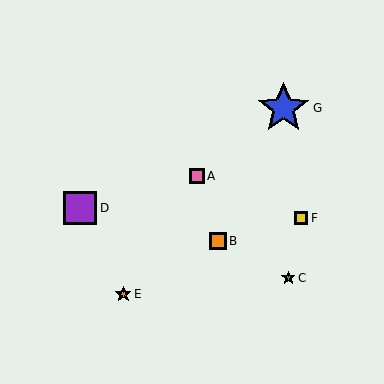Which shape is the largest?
The blue star (labeled G) is the largest.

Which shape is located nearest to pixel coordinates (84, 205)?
The purple square (labeled D) at (80, 208) is nearest to that location.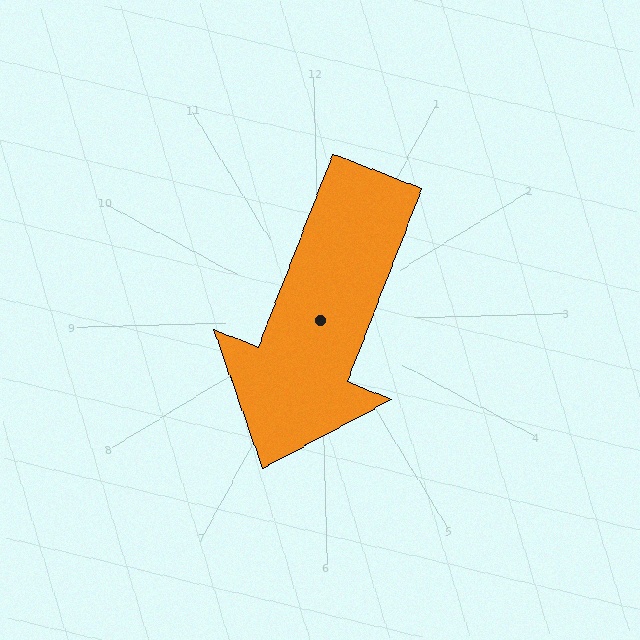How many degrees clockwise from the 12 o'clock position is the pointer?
Approximately 203 degrees.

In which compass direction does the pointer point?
Southwest.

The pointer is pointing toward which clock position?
Roughly 7 o'clock.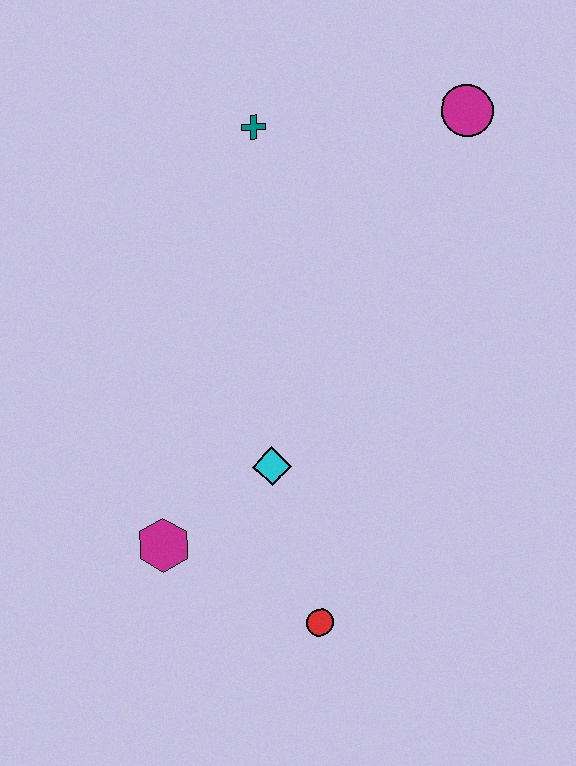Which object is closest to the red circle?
The cyan diamond is closest to the red circle.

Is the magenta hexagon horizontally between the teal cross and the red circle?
No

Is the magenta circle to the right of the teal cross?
Yes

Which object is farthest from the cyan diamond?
The magenta circle is farthest from the cyan diamond.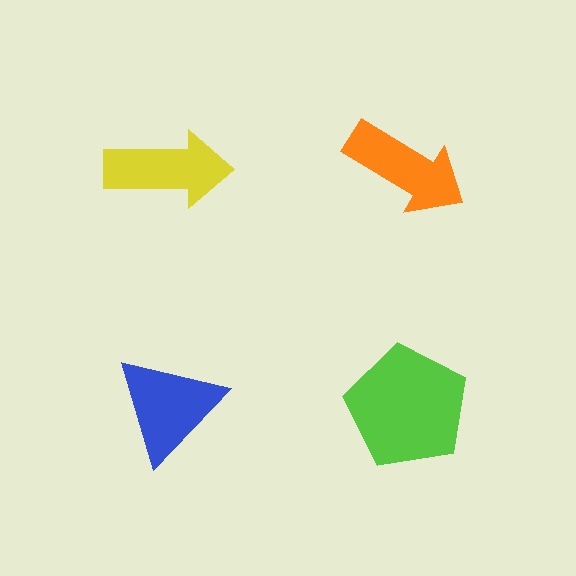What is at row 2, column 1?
A blue triangle.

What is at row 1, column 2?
An orange arrow.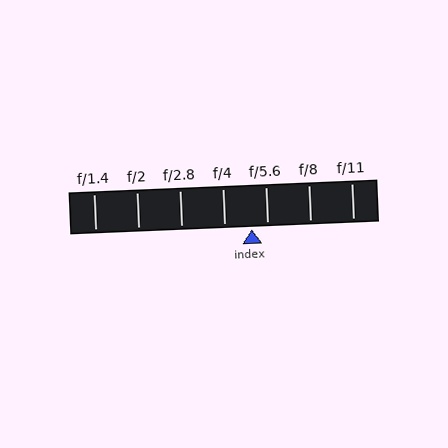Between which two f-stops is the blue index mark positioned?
The index mark is between f/4 and f/5.6.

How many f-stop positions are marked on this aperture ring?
There are 7 f-stop positions marked.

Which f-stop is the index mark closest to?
The index mark is closest to f/5.6.